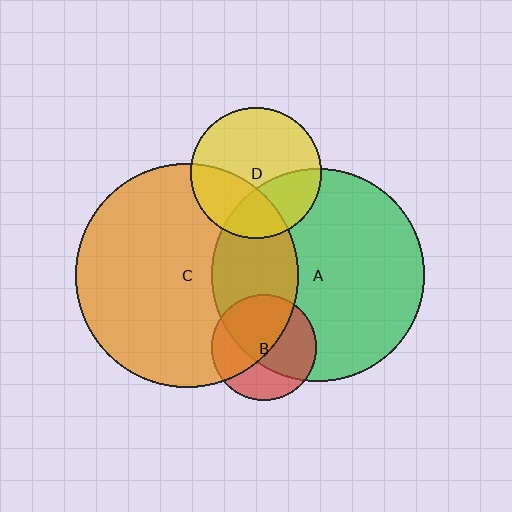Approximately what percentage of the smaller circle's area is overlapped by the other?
Approximately 30%.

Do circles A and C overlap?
Yes.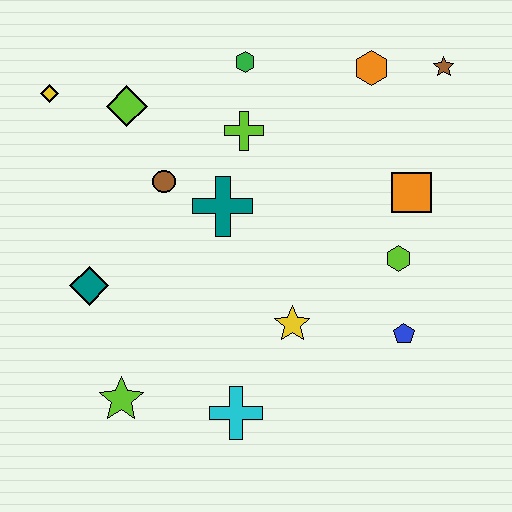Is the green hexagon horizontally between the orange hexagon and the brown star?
No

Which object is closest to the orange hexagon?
The brown star is closest to the orange hexagon.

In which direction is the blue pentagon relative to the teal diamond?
The blue pentagon is to the right of the teal diamond.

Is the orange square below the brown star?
Yes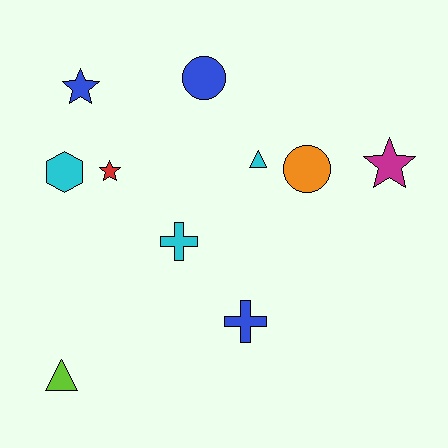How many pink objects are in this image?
There are no pink objects.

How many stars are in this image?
There are 3 stars.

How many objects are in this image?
There are 10 objects.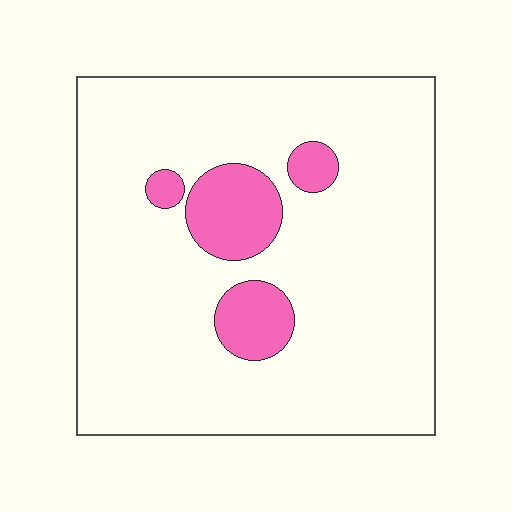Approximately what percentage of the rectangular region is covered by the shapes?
Approximately 10%.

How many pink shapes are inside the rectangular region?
4.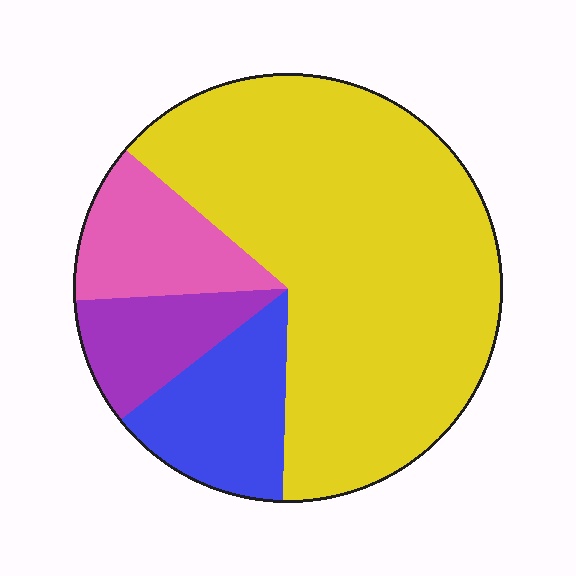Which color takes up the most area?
Yellow, at roughly 65%.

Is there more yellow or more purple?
Yellow.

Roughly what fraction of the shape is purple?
Purple covers 10% of the shape.